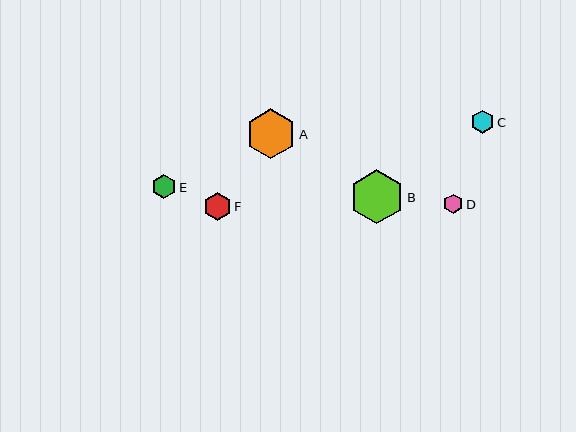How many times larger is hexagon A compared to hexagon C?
Hexagon A is approximately 2.2 times the size of hexagon C.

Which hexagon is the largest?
Hexagon B is the largest with a size of approximately 54 pixels.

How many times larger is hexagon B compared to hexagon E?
Hexagon B is approximately 2.3 times the size of hexagon E.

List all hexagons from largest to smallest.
From largest to smallest: B, A, F, E, C, D.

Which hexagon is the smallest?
Hexagon D is the smallest with a size of approximately 19 pixels.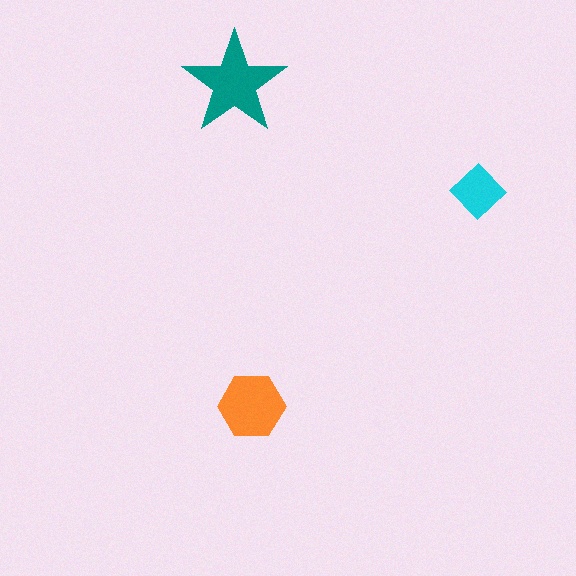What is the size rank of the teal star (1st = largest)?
1st.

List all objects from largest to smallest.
The teal star, the orange hexagon, the cyan diamond.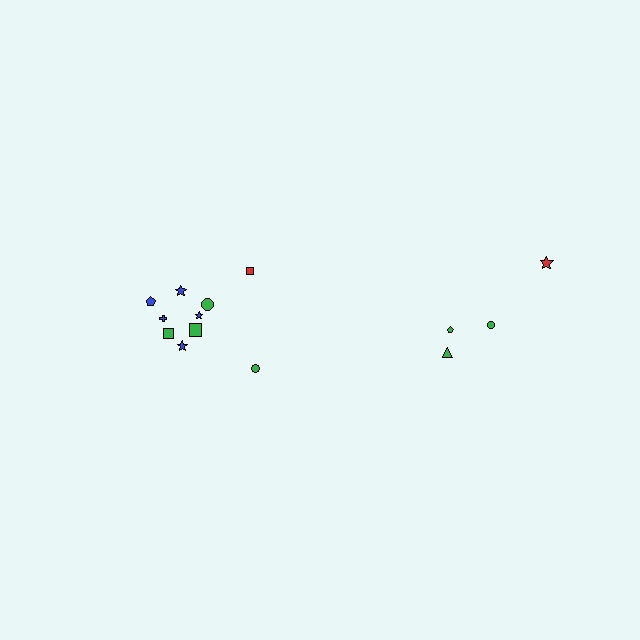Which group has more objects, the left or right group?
The left group.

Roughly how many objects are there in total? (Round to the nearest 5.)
Roughly 15 objects in total.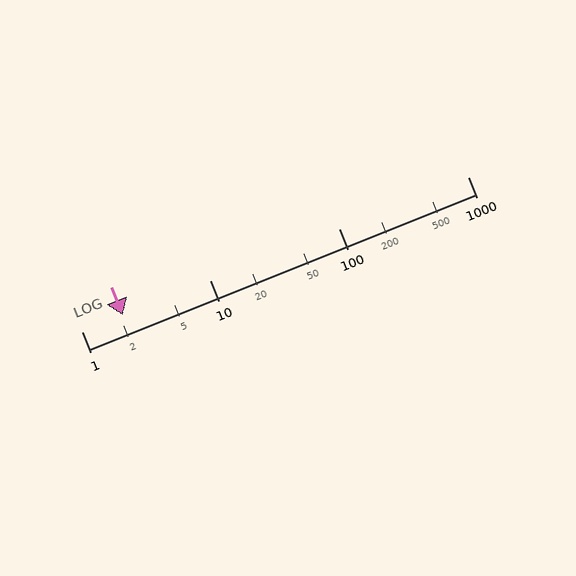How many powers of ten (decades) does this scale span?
The scale spans 3 decades, from 1 to 1000.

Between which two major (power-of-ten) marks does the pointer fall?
The pointer is between 1 and 10.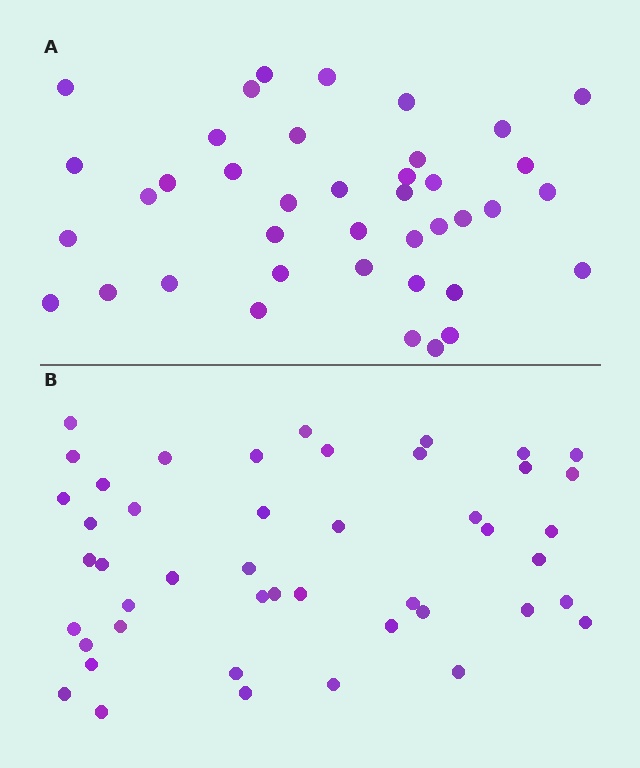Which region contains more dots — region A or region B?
Region B (the bottom region) has more dots.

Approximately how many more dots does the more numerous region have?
Region B has about 6 more dots than region A.